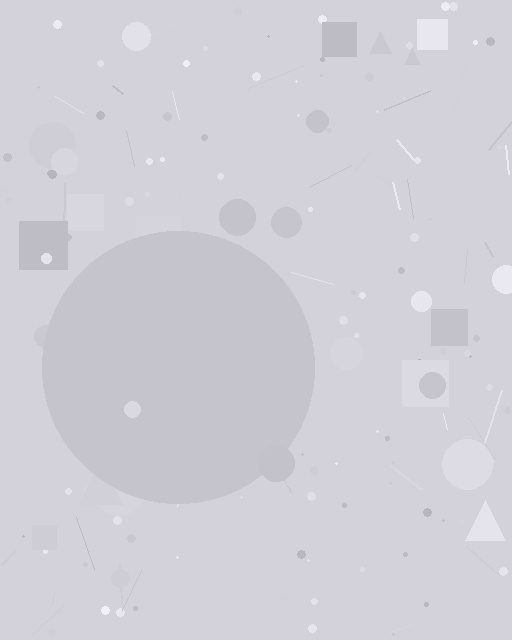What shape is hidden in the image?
A circle is hidden in the image.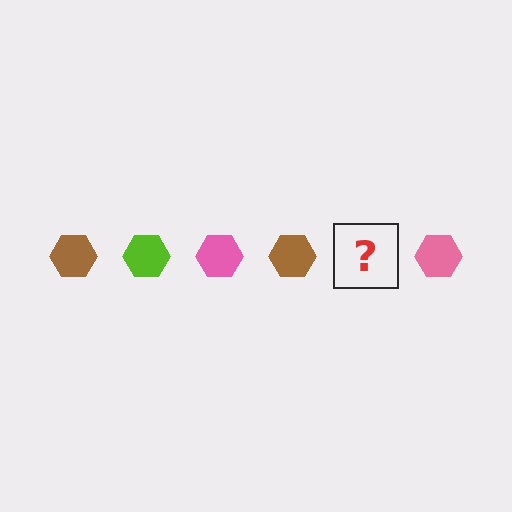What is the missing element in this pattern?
The missing element is a lime hexagon.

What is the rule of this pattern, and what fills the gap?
The rule is that the pattern cycles through brown, lime, pink hexagons. The gap should be filled with a lime hexagon.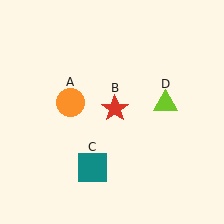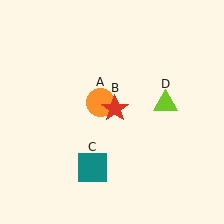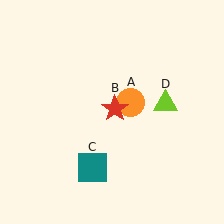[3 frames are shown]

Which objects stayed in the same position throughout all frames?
Red star (object B) and teal square (object C) and lime triangle (object D) remained stationary.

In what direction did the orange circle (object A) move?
The orange circle (object A) moved right.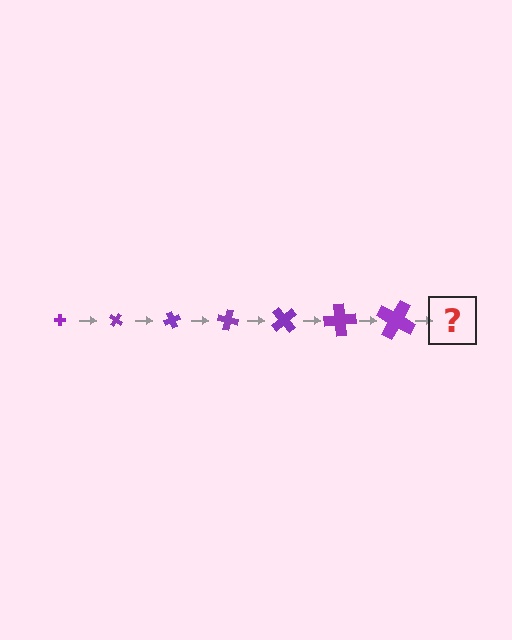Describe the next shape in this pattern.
It should be a cross, larger than the previous one and rotated 245 degrees from the start.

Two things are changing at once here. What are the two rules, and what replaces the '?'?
The two rules are that the cross grows larger each step and it rotates 35 degrees each step. The '?' should be a cross, larger than the previous one and rotated 245 degrees from the start.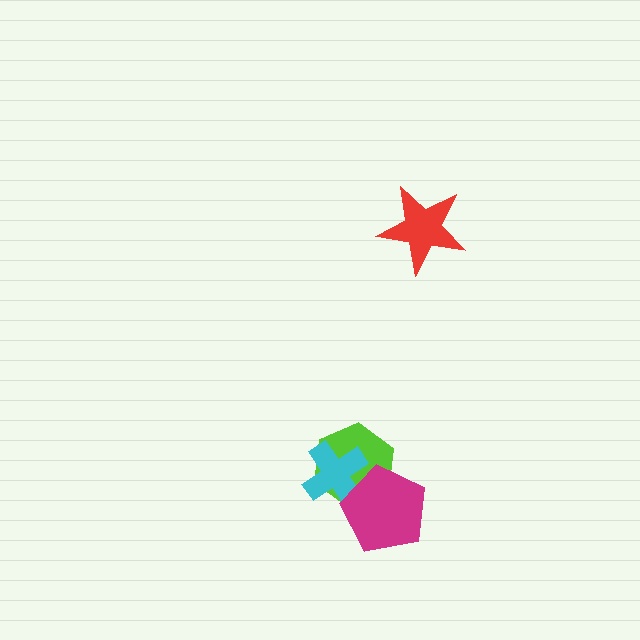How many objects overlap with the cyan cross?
2 objects overlap with the cyan cross.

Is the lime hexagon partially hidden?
Yes, it is partially covered by another shape.